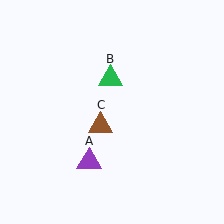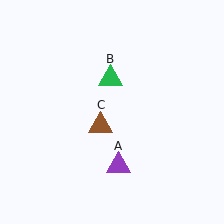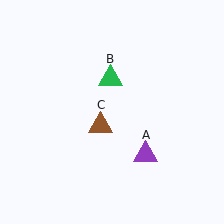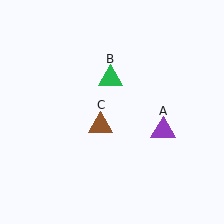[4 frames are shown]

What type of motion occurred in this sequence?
The purple triangle (object A) rotated counterclockwise around the center of the scene.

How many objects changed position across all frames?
1 object changed position: purple triangle (object A).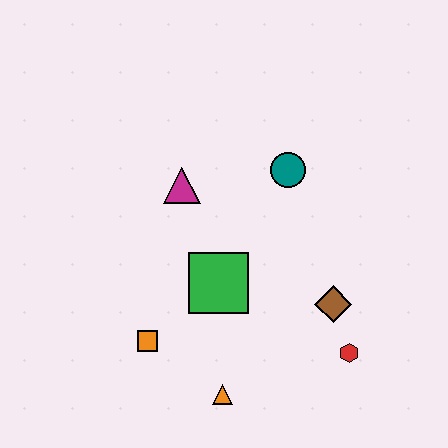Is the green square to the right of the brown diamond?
No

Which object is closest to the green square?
The orange square is closest to the green square.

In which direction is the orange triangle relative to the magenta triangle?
The orange triangle is below the magenta triangle.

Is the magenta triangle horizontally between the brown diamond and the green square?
No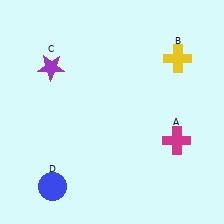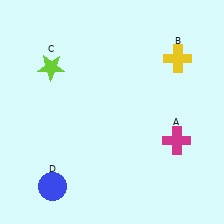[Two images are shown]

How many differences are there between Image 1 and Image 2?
There is 1 difference between the two images.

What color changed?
The star (C) changed from purple in Image 1 to lime in Image 2.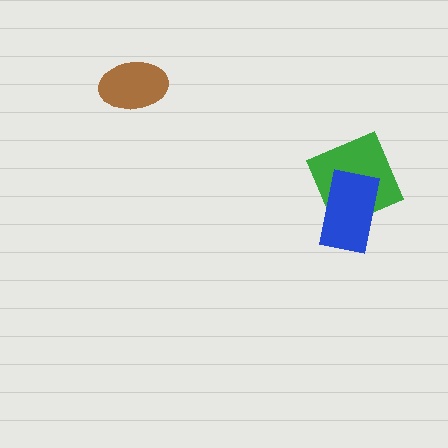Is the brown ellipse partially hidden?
No, no other shape covers it.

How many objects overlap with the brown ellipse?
0 objects overlap with the brown ellipse.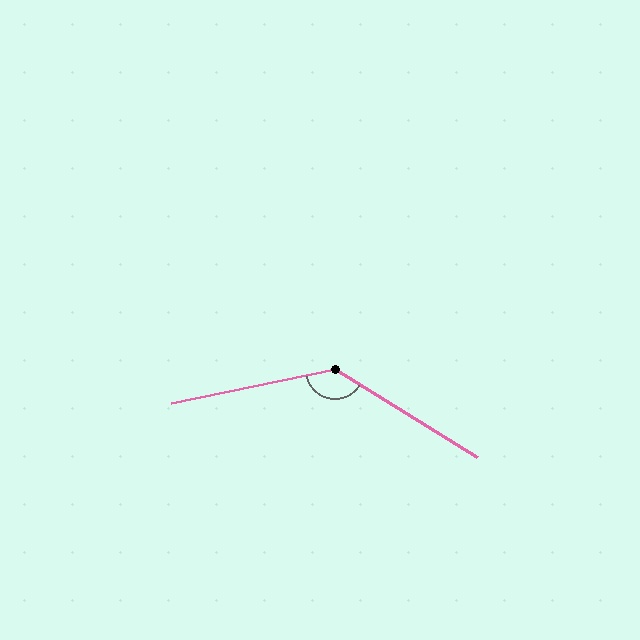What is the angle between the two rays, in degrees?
Approximately 137 degrees.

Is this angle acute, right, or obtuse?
It is obtuse.